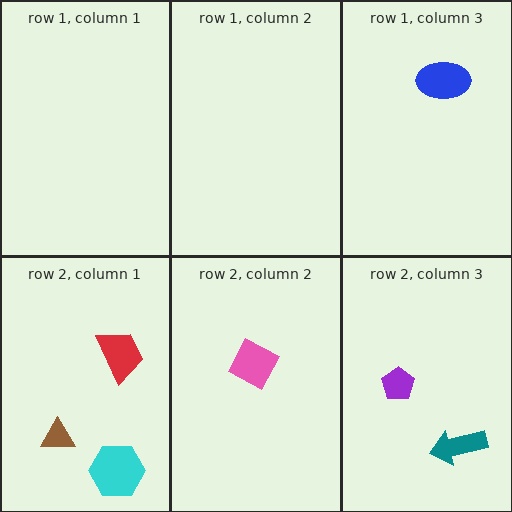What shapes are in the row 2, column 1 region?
The red trapezoid, the brown triangle, the cyan hexagon.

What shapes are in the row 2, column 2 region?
The pink diamond.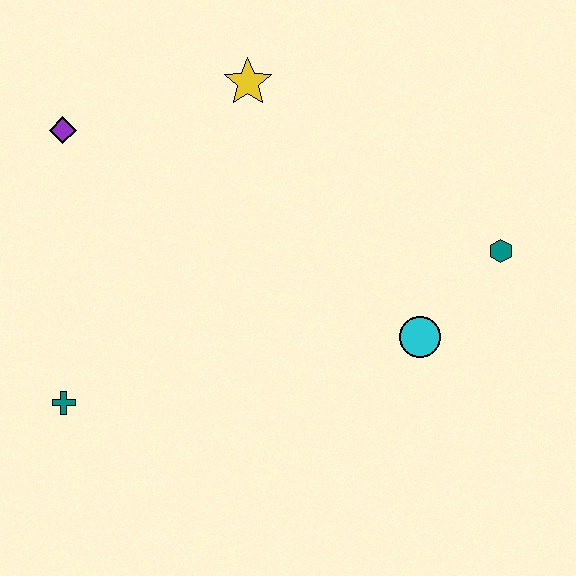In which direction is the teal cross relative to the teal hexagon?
The teal cross is to the left of the teal hexagon.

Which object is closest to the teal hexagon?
The cyan circle is closest to the teal hexagon.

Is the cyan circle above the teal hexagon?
No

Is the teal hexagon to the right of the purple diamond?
Yes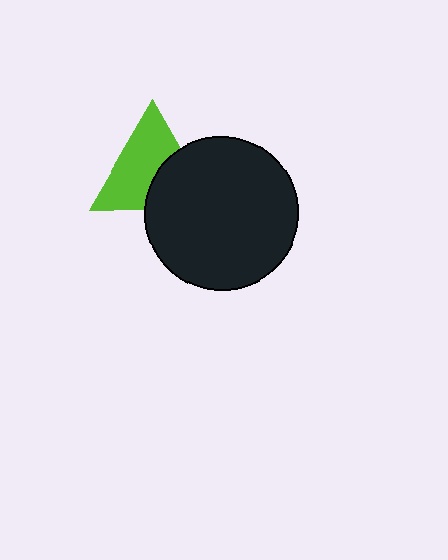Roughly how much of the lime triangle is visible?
About half of it is visible (roughly 62%).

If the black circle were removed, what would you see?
You would see the complete lime triangle.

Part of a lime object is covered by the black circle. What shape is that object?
It is a triangle.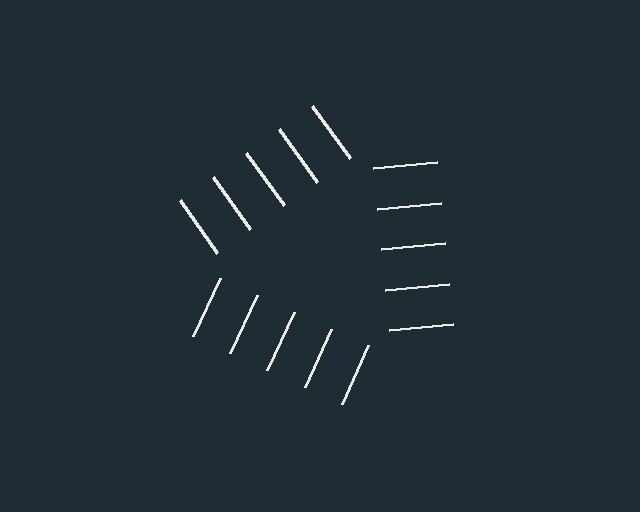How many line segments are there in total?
15 — 5 along each of the 3 edges.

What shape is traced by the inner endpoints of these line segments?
An illusory triangle — the line segments terminate on its edges but no continuous stroke is drawn.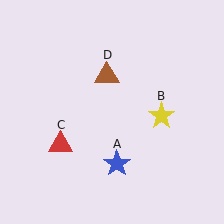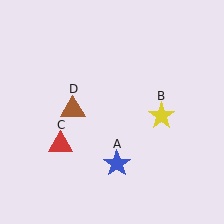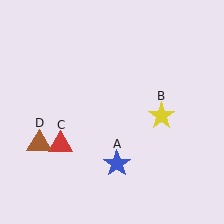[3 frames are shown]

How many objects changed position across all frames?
1 object changed position: brown triangle (object D).